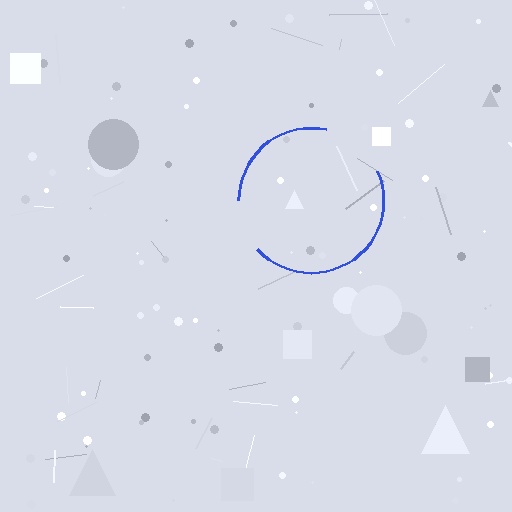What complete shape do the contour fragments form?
The contour fragments form a circle.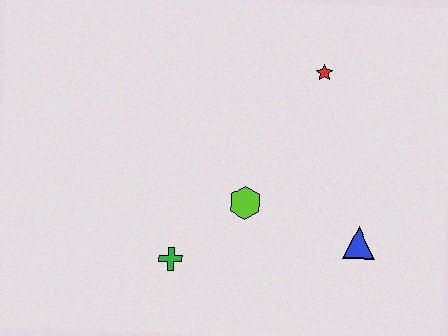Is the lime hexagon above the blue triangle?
Yes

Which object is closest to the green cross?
The lime hexagon is closest to the green cross.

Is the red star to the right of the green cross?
Yes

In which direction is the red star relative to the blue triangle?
The red star is above the blue triangle.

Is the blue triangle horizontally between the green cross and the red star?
No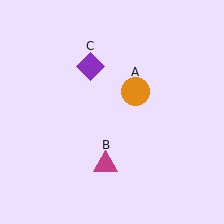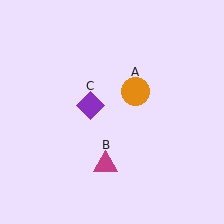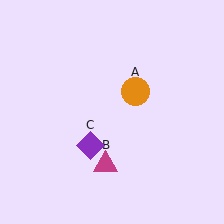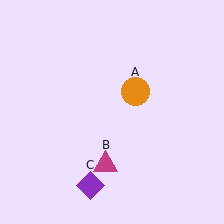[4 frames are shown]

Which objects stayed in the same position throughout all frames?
Orange circle (object A) and magenta triangle (object B) remained stationary.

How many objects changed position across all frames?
1 object changed position: purple diamond (object C).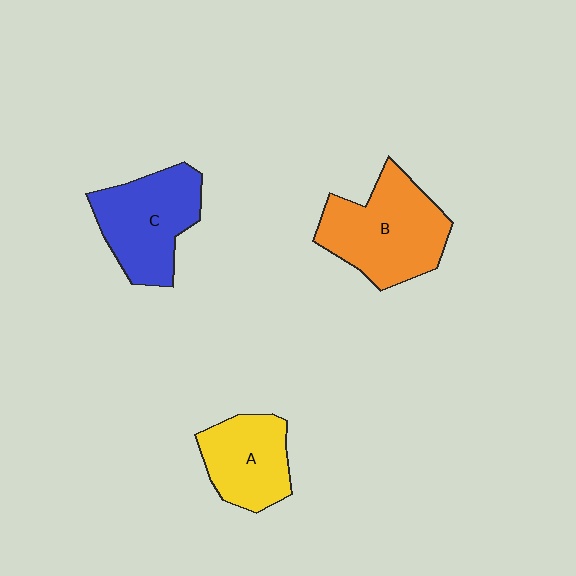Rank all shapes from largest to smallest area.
From largest to smallest: B (orange), C (blue), A (yellow).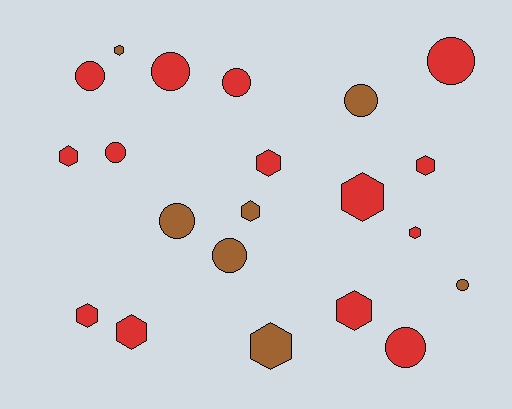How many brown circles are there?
There are 4 brown circles.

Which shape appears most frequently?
Hexagon, with 11 objects.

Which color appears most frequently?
Red, with 14 objects.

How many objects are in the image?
There are 21 objects.